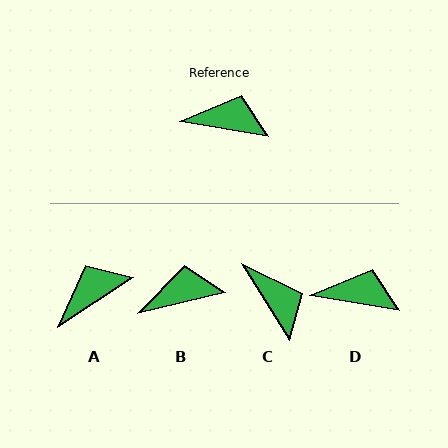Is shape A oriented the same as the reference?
No, it is off by about 43 degrees.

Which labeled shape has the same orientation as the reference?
D.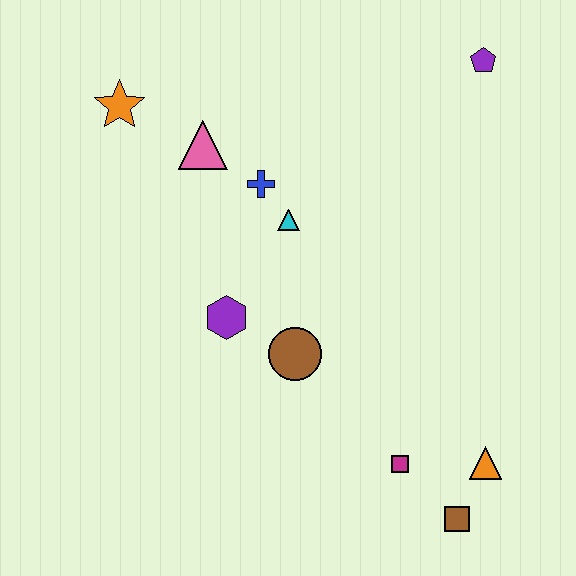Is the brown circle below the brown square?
No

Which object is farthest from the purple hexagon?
The purple pentagon is farthest from the purple hexagon.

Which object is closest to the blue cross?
The cyan triangle is closest to the blue cross.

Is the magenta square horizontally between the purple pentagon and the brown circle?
Yes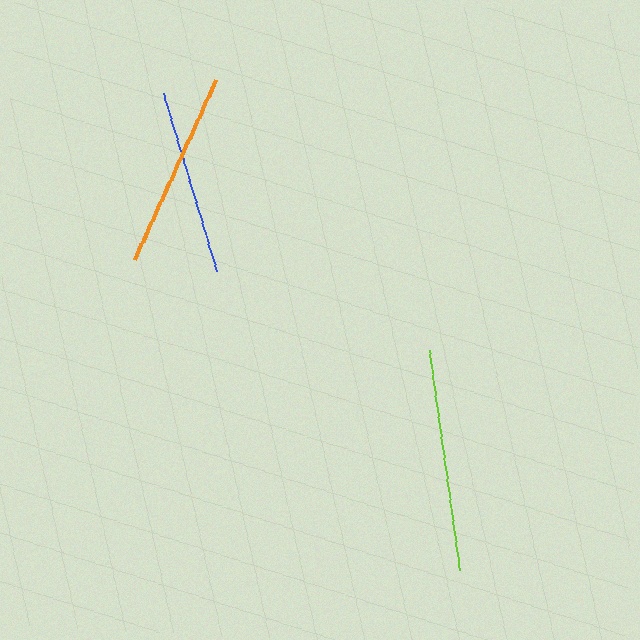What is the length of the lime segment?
The lime segment is approximately 221 pixels long.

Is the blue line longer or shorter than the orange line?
The orange line is longer than the blue line.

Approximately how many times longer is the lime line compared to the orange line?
The lime line is approximately 1.1 times the length of the orange line.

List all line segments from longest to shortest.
From longest to shortest: lime, orange, blue.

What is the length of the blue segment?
The blue segment is approximately 186 pixels long.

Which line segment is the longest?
The lime line is the longest at approximately 221 pixels.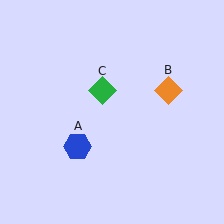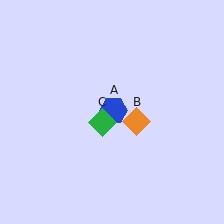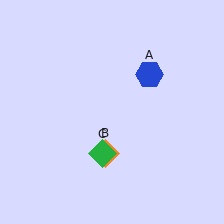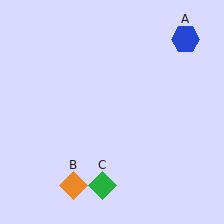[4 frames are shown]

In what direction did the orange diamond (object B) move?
The orange diamond (object B) moved down and to the left.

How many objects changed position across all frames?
3 objects changed position: blue hexagon (object A), orange diamond (object B), green diamond (object C).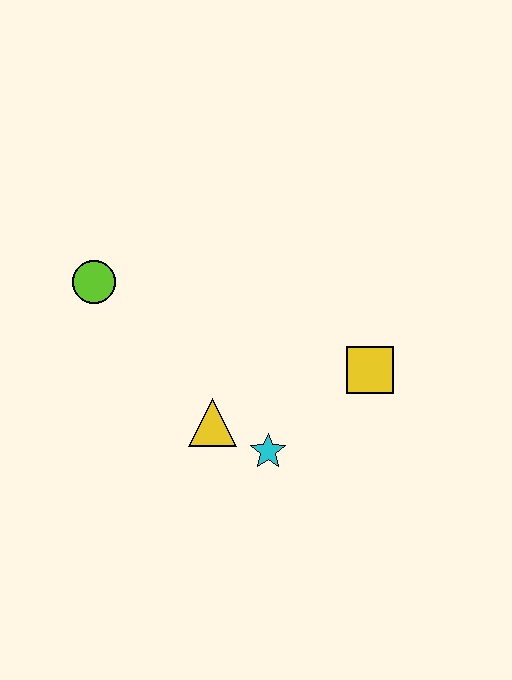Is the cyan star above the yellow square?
No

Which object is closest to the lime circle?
The yellow triangle is closest to the lime circle.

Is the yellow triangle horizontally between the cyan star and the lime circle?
Yes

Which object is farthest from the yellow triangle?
The lime circle is farthest from the yellow triangle.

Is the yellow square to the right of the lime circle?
Yes